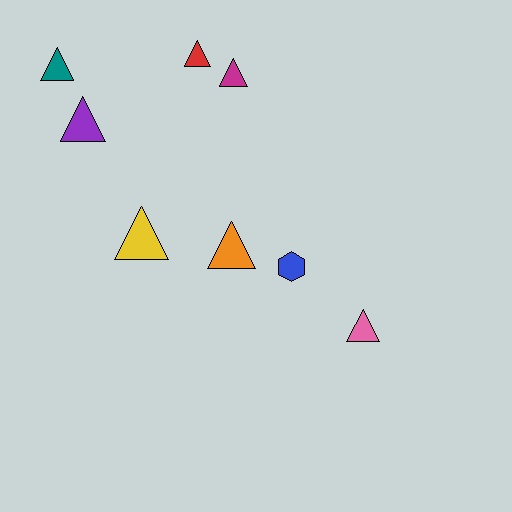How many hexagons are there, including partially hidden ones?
There is 1 hexagon.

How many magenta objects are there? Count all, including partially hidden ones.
There is 1 magenta object.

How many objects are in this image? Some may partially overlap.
There are 8 objects.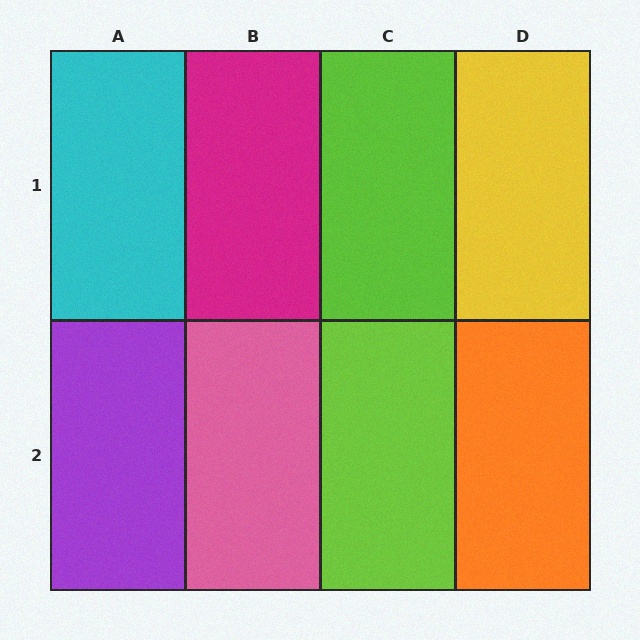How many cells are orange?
1 cell is orange.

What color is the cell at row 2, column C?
Lime.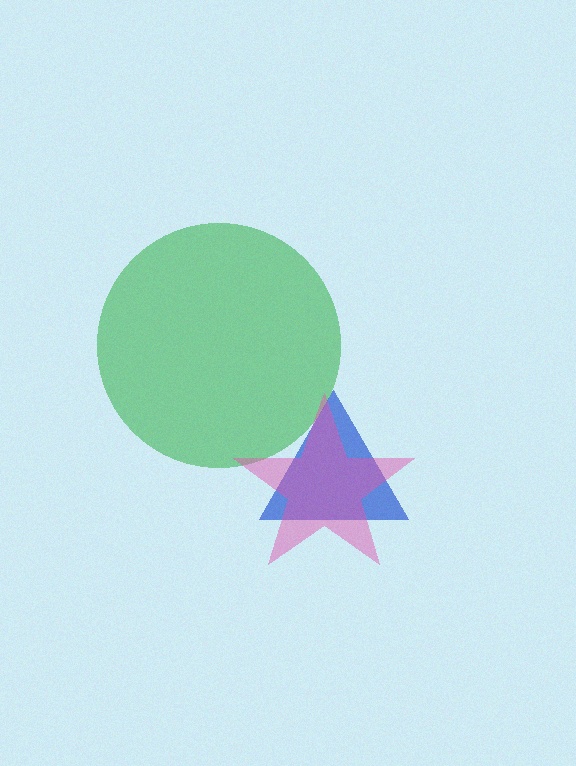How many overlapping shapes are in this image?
There are 3 overlapping shapes in the image.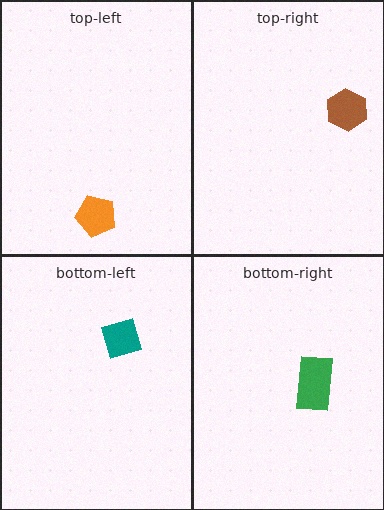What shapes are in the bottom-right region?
The green rectangle.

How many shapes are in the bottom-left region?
1.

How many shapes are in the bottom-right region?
1.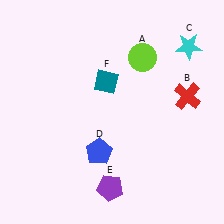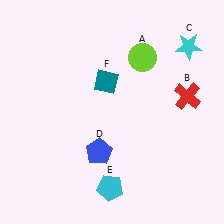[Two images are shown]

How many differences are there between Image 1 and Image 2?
There is 1 difference between the two images.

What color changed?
The pentagon (E) changed from purple in Image 1 to cyan in Image 2.